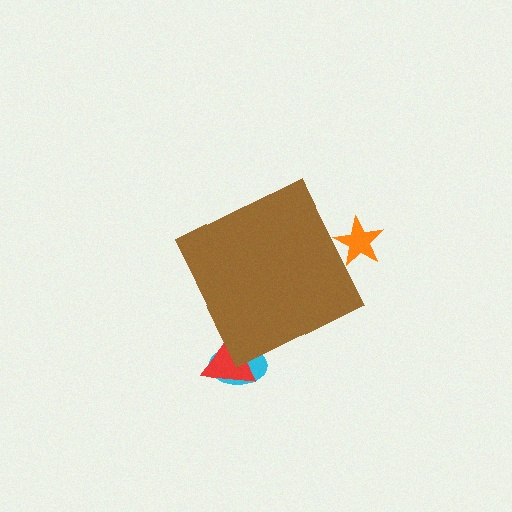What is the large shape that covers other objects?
A brown diamond.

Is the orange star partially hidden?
Yes, the orange star is partially hidden behind the brown diamond.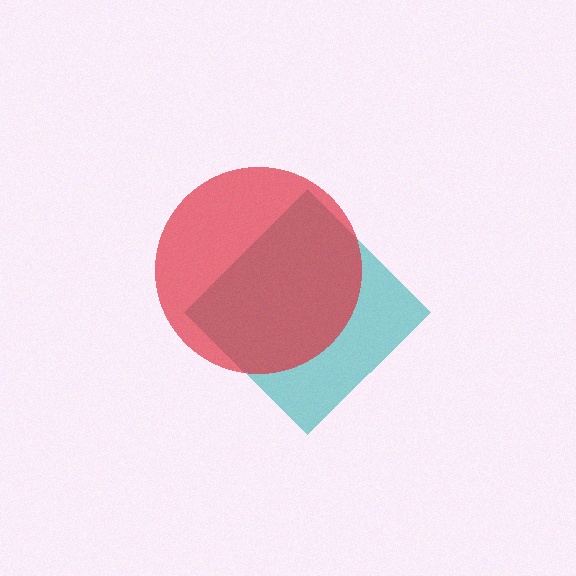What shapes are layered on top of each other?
The layered shapes are: a teal diamond, a red circle.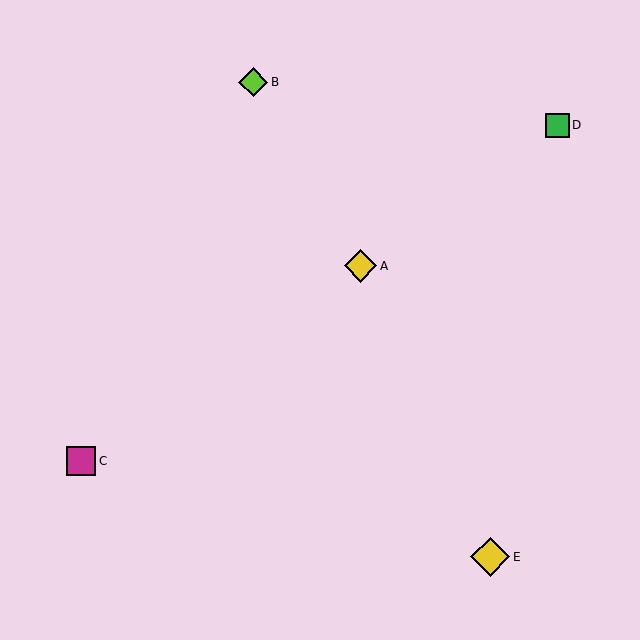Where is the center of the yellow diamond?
The center of the yellow diamond is at (490, 557).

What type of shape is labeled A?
Shape A is a yellow diamond.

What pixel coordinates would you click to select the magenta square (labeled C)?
Click at (81, 461) to select the magenta square C.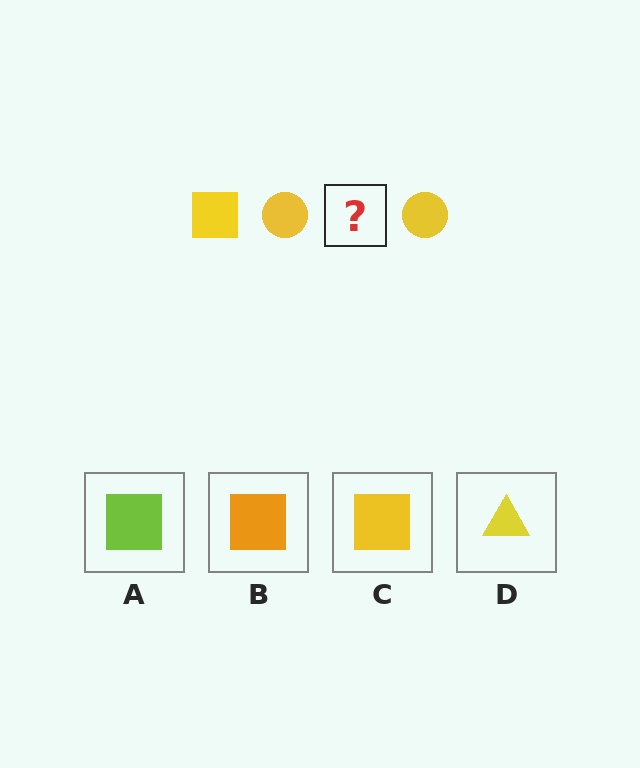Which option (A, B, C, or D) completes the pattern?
C.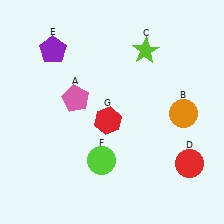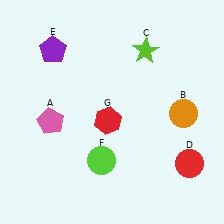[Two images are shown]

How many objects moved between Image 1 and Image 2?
1 object moved between the two images.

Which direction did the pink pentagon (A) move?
The pink pentagon (A) moved left.